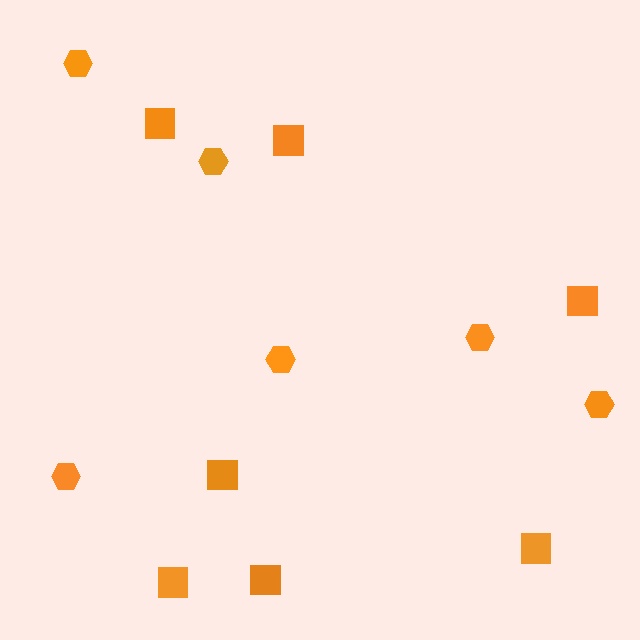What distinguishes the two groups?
There are 2 groups: one group of hexagons (6) and one group of squares (7).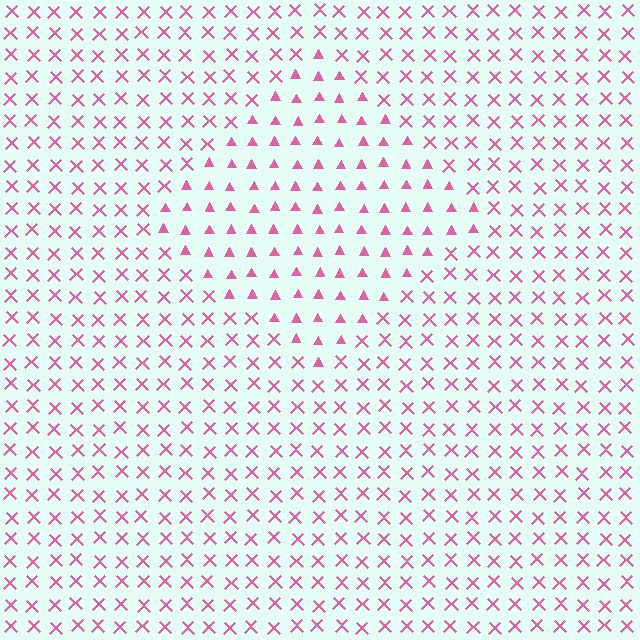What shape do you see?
I see a diamond.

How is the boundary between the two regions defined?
The boundary is defined by a change in element shape: triangles inside vs. X marks outside. All elements share the same color and spacing.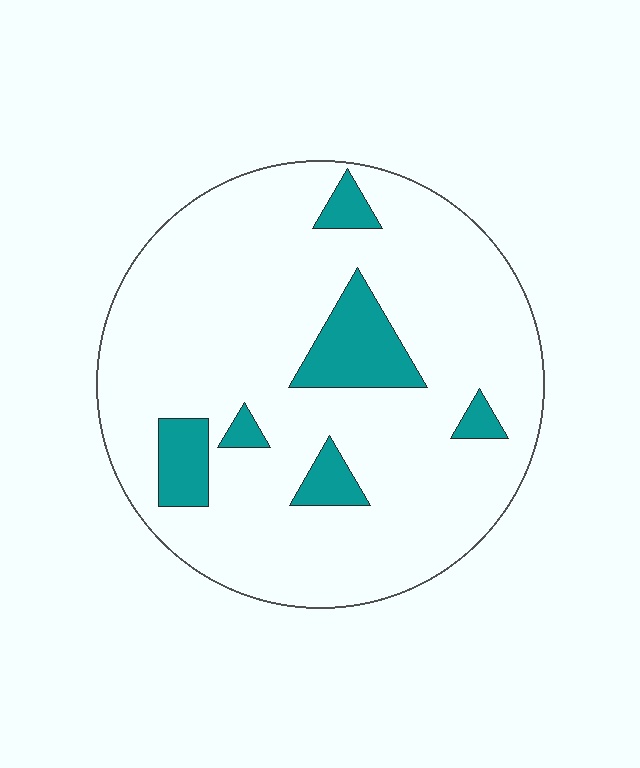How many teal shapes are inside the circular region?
6.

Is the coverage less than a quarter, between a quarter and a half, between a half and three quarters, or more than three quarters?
Less than a quarter.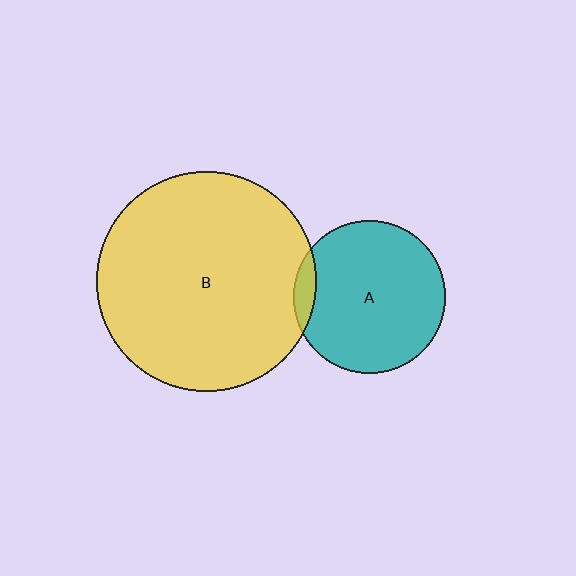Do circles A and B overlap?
Yes.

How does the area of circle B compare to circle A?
Approximately 2.1 times.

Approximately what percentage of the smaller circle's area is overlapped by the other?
Approximately 5%.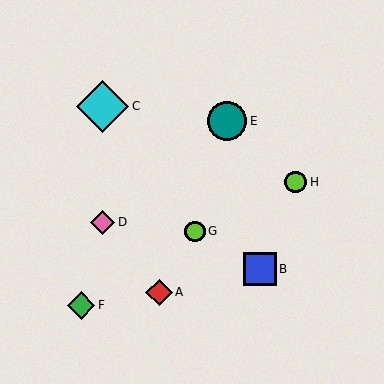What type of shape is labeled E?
Shape E is a teal circle.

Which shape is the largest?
The cyan diamond (labeled C) is the largest.